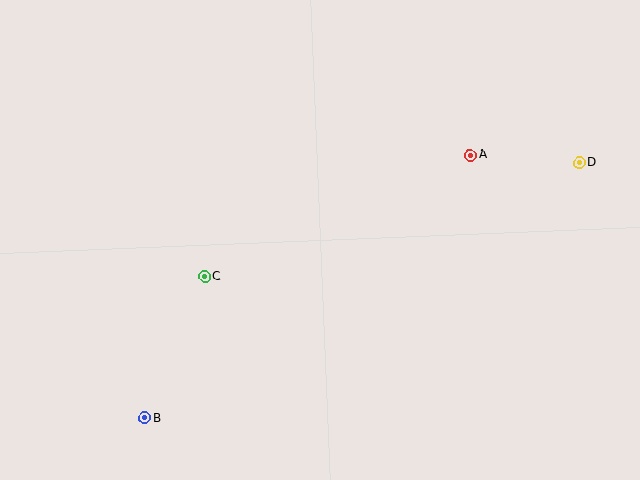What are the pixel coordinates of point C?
Point C is at (205, 276).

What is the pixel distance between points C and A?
The distance between C and A is 292 pixels.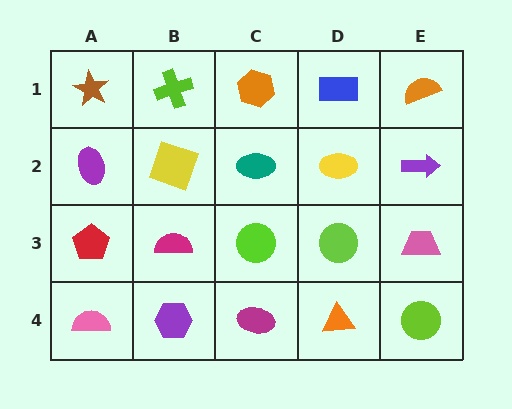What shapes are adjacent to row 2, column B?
A lime cross (row 1, column B), a magenta semicircle (row 3, column B), a purple ellipse (row 2, column A), a teal ellipse (row 2, column C).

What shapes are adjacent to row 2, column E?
An orange semicircle (row 1, column E), a pink trapezoid (row 3, column E), a yellow ellipse (row 2, column D).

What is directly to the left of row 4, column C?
A purple hexagon.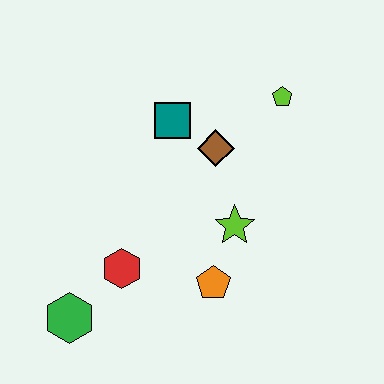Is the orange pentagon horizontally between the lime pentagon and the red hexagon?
Yes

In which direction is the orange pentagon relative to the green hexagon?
The orange pentagon is to the right of the green hexagon.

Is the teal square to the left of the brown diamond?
Yes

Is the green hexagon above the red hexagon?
No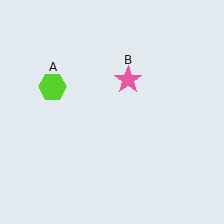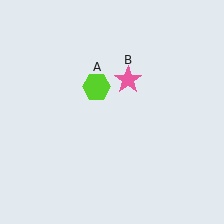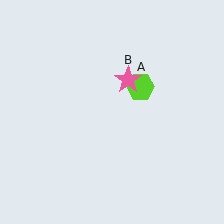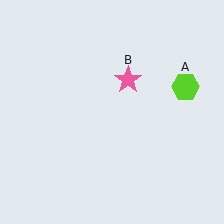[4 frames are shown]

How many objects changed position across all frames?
1 object changed position: lime hexagon (object A).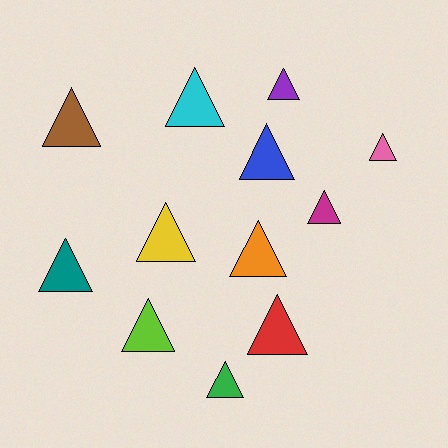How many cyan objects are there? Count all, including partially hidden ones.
There is 1 cyan object.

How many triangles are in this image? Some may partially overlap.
There are 12 triangles.